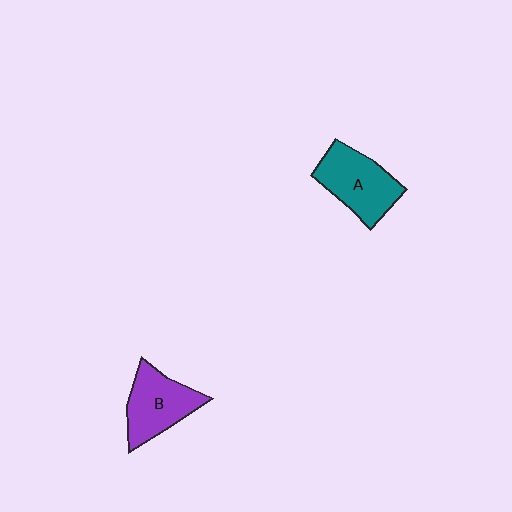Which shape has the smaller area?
Shape B (purple).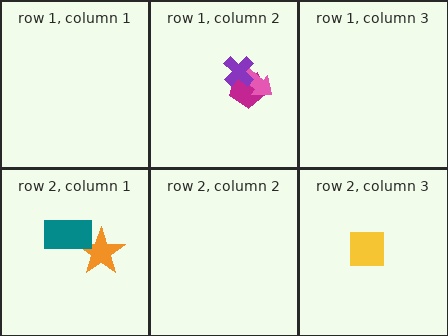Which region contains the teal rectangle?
The row 2, column 1 region.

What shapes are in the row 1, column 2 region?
The magenta pentagon, the pink arrow, the purple cross.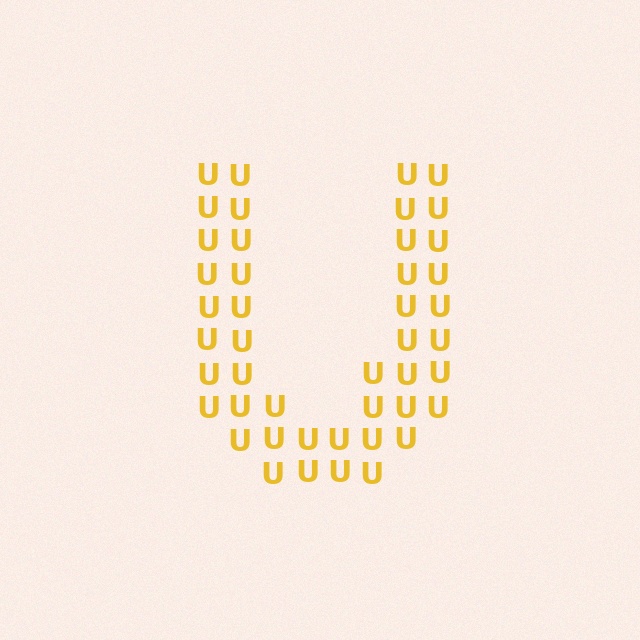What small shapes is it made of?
It is made of small letter U's.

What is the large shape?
The large shape is the letter U.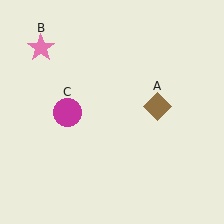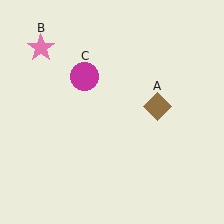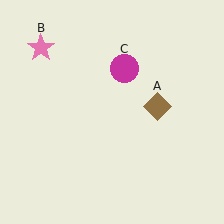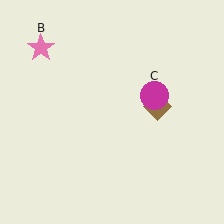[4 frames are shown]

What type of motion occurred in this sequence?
The magenta circle (object C) rotated clockwise around the center of the scene.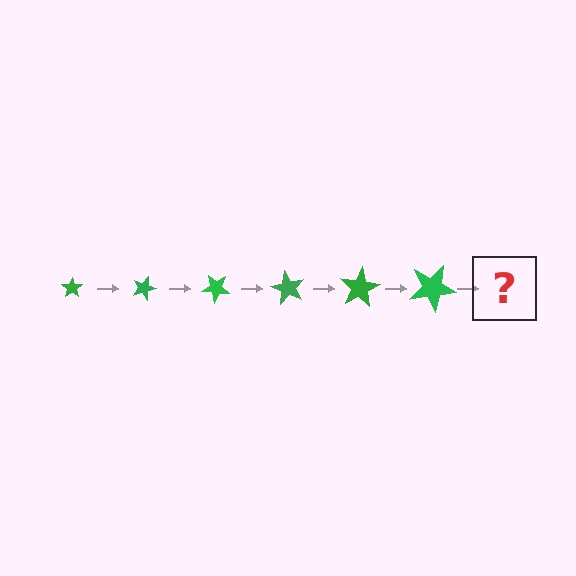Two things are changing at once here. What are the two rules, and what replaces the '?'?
The two rules are that the star grows larger each step and it rotates 20 degrees each step. The '?' should be a star, larger than the previous one and rotated 120 degrees from the start.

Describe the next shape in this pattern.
It should be a star, larger than the previous one and rotated 120 degrees from the start.